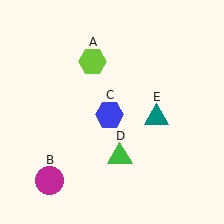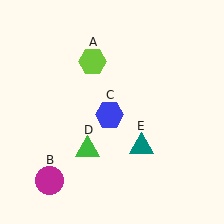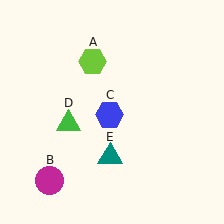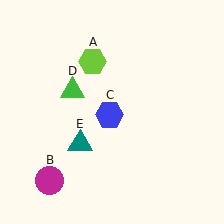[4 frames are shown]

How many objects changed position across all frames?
2 objects changed position: green triangle (object D), teal triangle (object E).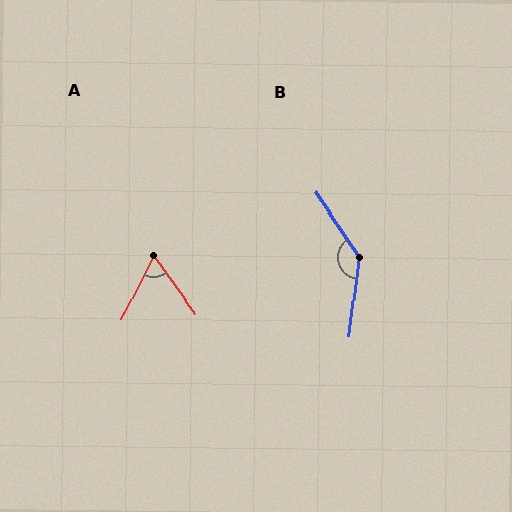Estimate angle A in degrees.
Approximately 61 degrees.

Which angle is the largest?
B, at approximately 139 degrees.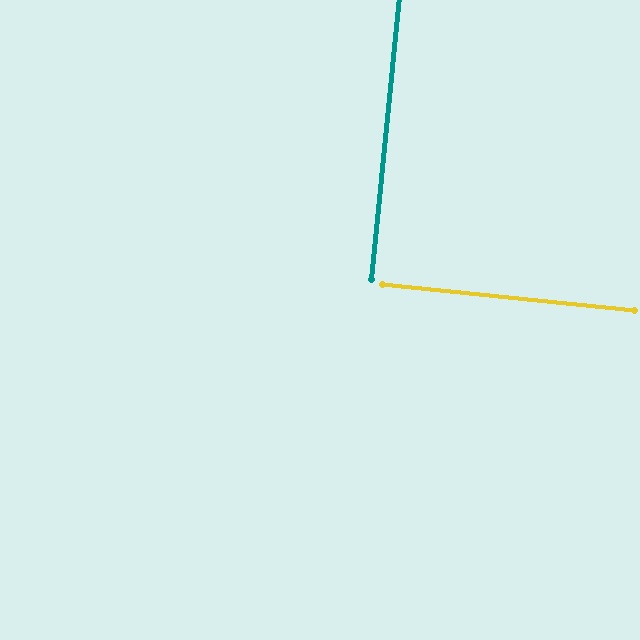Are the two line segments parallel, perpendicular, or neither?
Perpendicular — they meet at approximately 90°.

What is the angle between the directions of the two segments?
Approximately 90 degrees.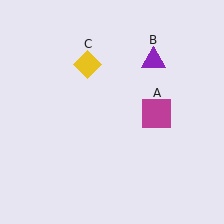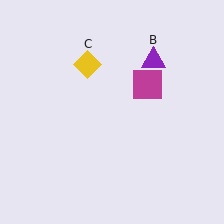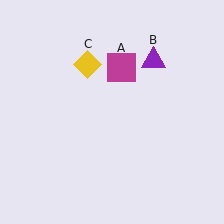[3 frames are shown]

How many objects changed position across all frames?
1 object changed position: magenta square (object A).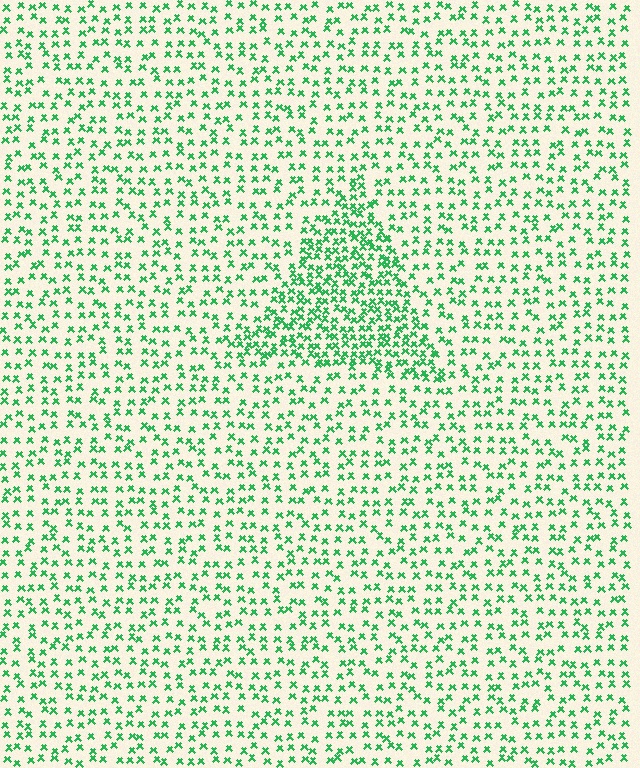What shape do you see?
I see a triangle.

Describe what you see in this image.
The image contains small green elements arranged at two different densities. A triangle-shaped region is visible where the elements are more densely packed than the surrounding area.